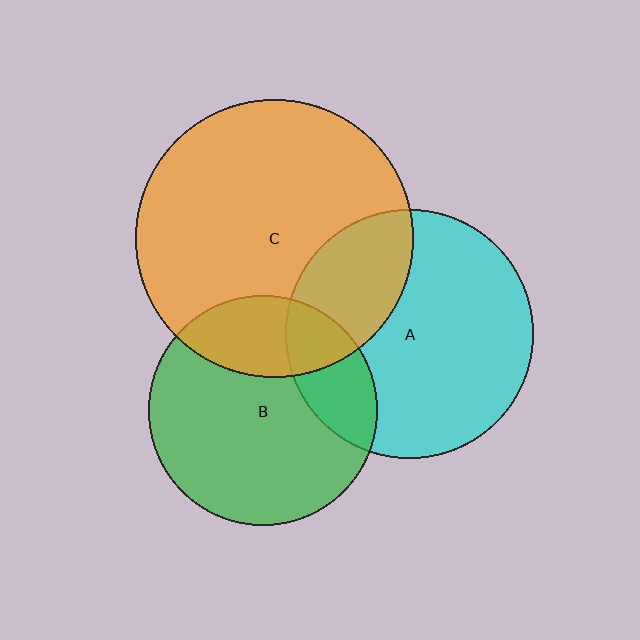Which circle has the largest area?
Circle C (orange).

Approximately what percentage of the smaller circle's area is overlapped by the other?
Approximately 20%.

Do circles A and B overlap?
Yes.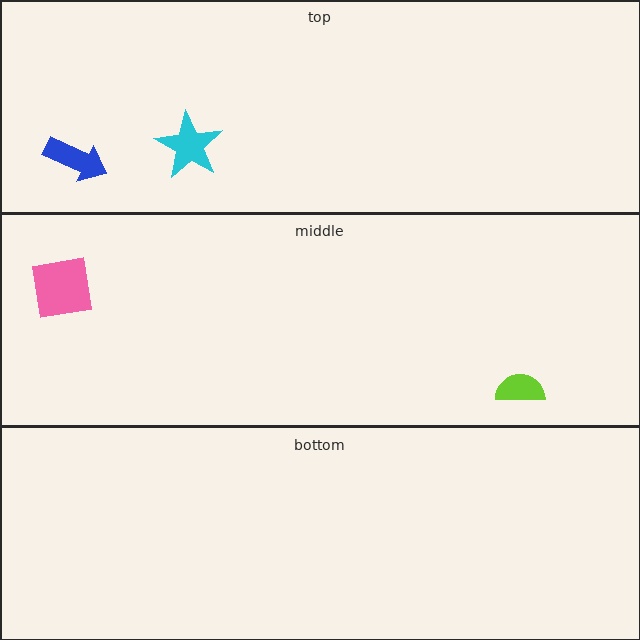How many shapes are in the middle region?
2.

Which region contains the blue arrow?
The top region.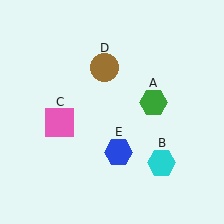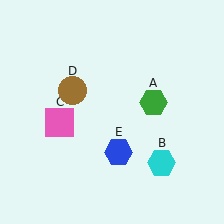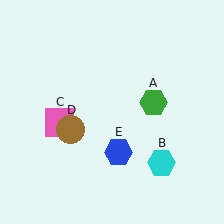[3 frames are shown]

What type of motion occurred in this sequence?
The brown circle (object D) rotated counterclockwise around the center of the scene.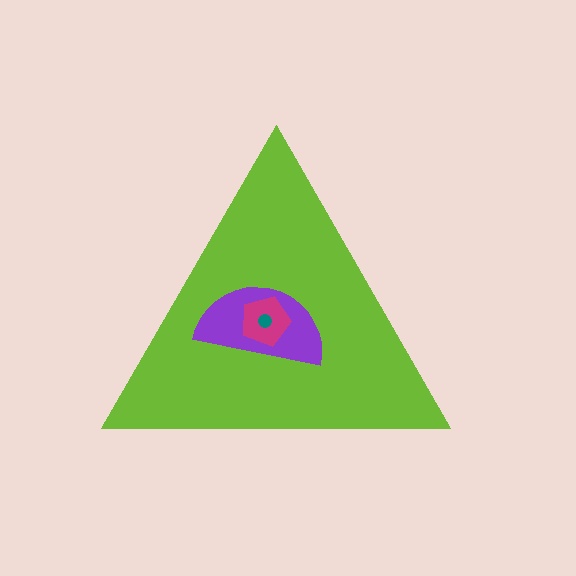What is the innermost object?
The teal circle.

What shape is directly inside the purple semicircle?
The magenta pentagon.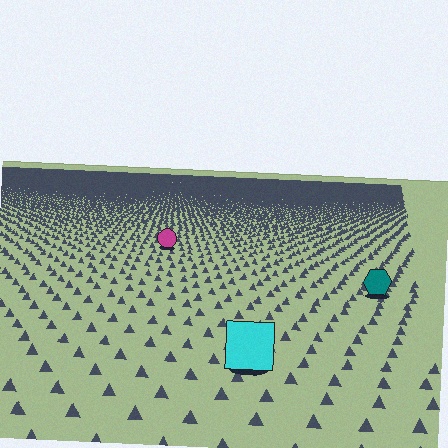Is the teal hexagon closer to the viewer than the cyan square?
No. The cyan square is closer — you can tell from the texture gradient: the ground texture is coarser near it.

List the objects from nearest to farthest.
From nearest to farthest: the cyan square, the teal hexagon, the magenta circle.